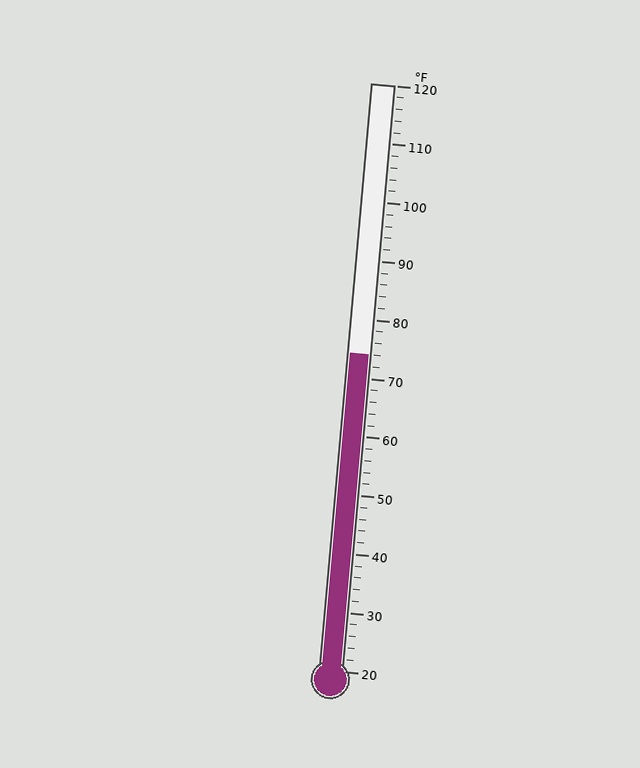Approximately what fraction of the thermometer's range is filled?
The thermometer is filled to approximately 55% of its range.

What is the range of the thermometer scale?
The thermometer scale ranges from 20°F to 120°F.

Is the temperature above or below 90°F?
The temperature is below 90°F.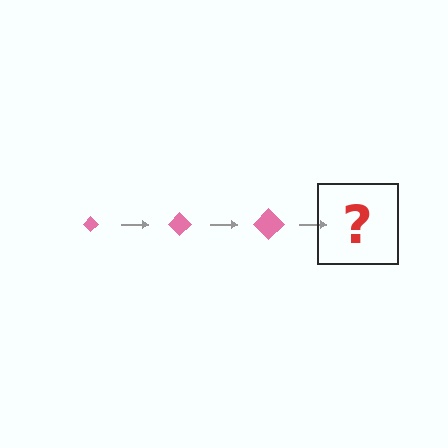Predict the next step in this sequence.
The next step is a pink diamond, larger than the previous one.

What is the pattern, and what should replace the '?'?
The pattern is that the diamond gets progressively larger each step. The '?' should be a pink diamond, larger than the previous one.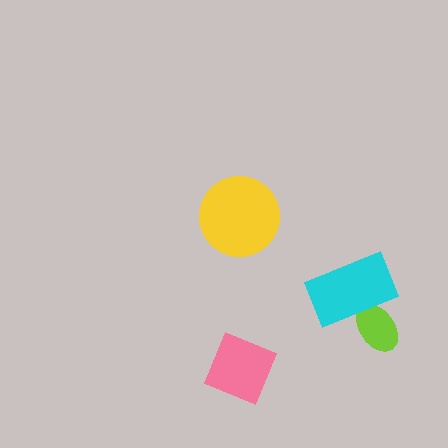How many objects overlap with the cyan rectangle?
1 object overlaps with the cyan rectangle.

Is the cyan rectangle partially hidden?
No, no other shape covers it.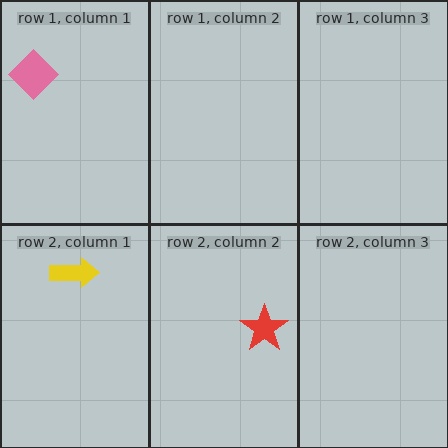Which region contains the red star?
The row 2, column 2 region.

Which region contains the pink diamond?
The row 1, column 1 region.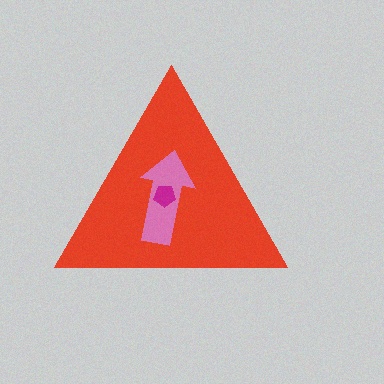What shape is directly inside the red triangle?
The pink arrow.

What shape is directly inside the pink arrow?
The magenta pentagon.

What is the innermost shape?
The magenta pentagon.